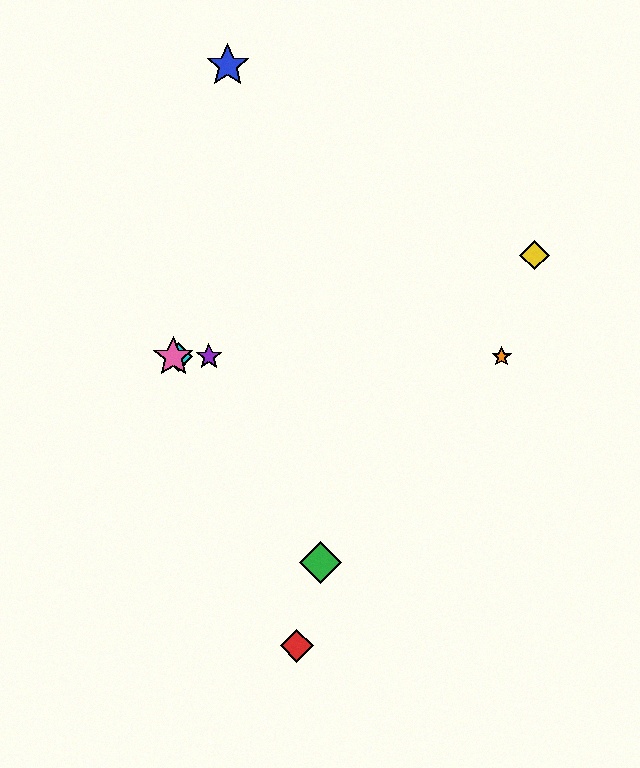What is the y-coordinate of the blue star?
The blue star is at y≈66.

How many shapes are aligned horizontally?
4 shapes (the purple star, the orange star, the cyan diamond, the pink star) are aligned horizontally.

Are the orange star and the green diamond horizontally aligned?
No, the orange star is at y≈357 and the green diamond is at y≈563.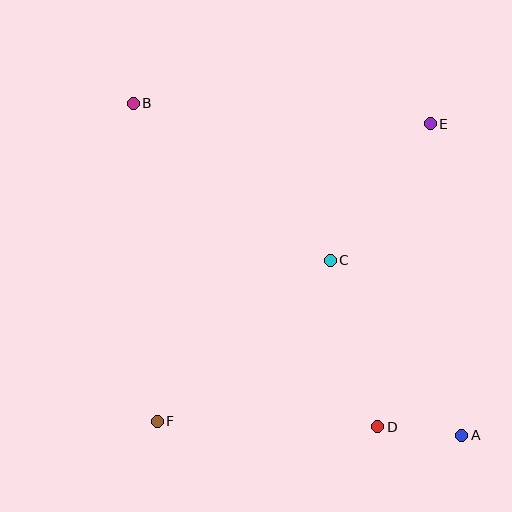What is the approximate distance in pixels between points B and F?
The distance between B and F is approximately 319 pixels.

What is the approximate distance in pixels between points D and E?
The distance between D and E is approximately 308 pixels.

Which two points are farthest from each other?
Points A and B are farthest from each other.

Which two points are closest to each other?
Points A and D are closest to each other.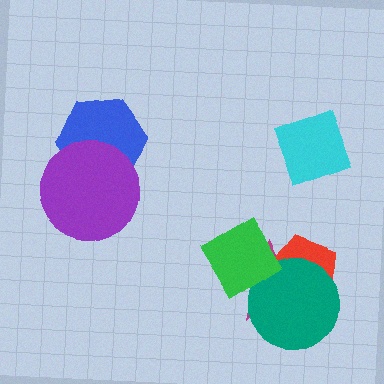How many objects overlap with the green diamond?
3 objects overlap with the green diamond.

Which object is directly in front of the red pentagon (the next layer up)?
The teal circle is directly in front of the red pentagon.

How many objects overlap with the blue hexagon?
1 object overlaps with the blue hexagon.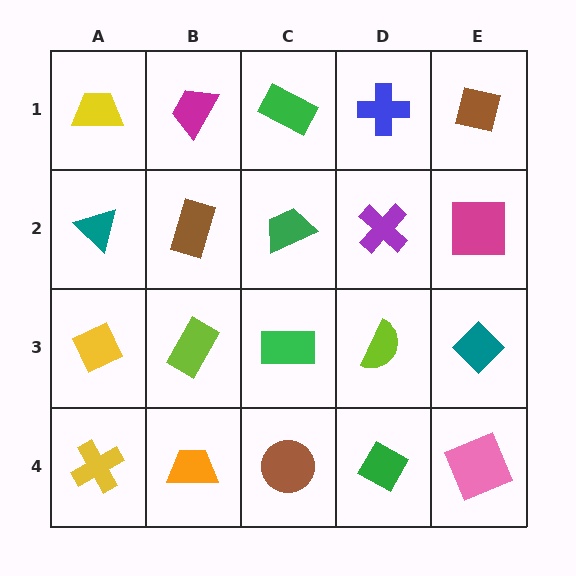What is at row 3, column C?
A green rectangle.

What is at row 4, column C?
A brown circle.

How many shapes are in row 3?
5 shapes.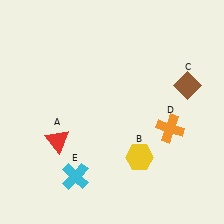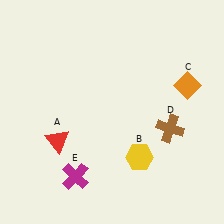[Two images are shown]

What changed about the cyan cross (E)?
In Image 1, E is cyan. In Image 2, it changed to magenta.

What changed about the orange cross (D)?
In Image 1, D is orange. In Image 2, it changed to brown.